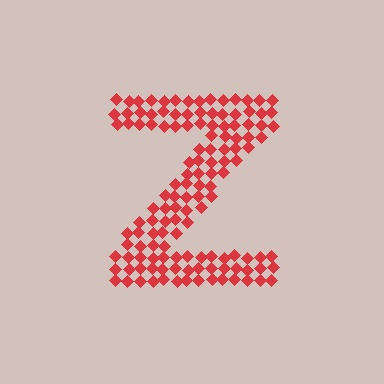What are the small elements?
The small elements are diamonds.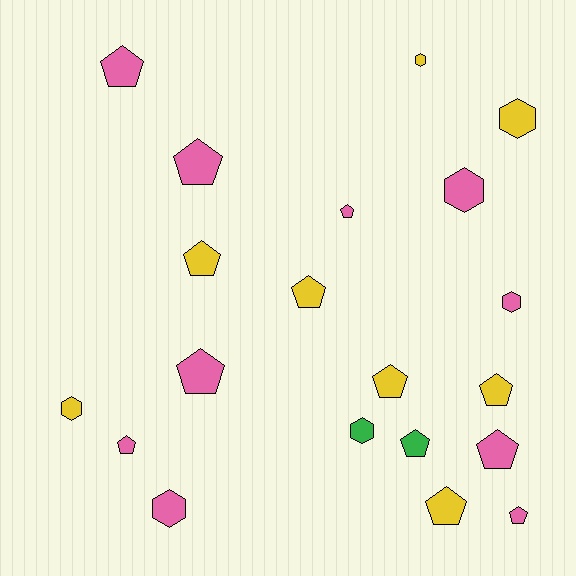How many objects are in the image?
There are 20 objects.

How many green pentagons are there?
There is 1 green pentagon.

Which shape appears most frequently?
Pentagon, with 13 objects.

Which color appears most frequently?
Pink, with 10 objects.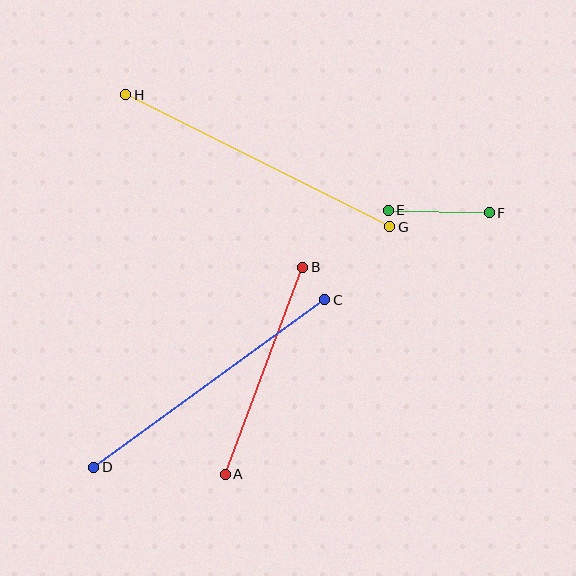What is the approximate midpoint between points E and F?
The midpoint is at approximately (439, 212) pixels.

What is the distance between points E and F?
The distance is approximately 101 pixels.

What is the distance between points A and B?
The distance is approximately 221 pixels.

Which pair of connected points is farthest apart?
Points G and H are farthest apart.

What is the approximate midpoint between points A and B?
The midpoint is at approximately (264, 371) pixels.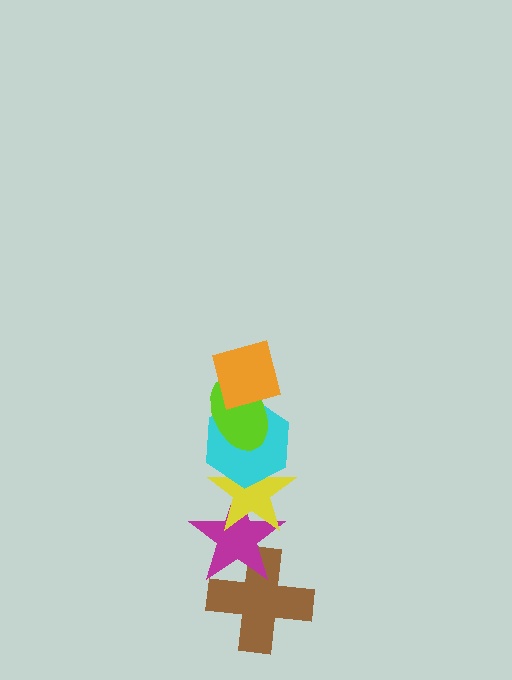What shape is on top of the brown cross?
The magenta star is on top of the brown cross.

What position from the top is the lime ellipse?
The lime ellipse is 2nd from the top.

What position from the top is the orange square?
The orange square is 1st from the top.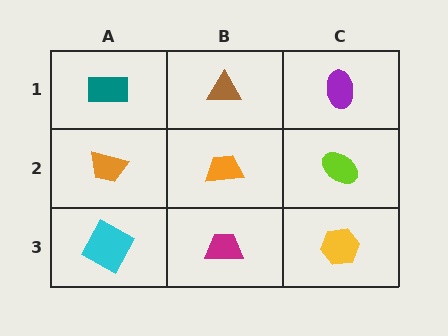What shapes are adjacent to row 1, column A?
An orange trapezoid (row 2, column A), a brown triangle (row 1, column B).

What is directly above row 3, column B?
An orange trapezoid.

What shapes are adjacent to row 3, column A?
An orange trapezoid (row 2, column A), a magenta trapezoid (row 3, column B).